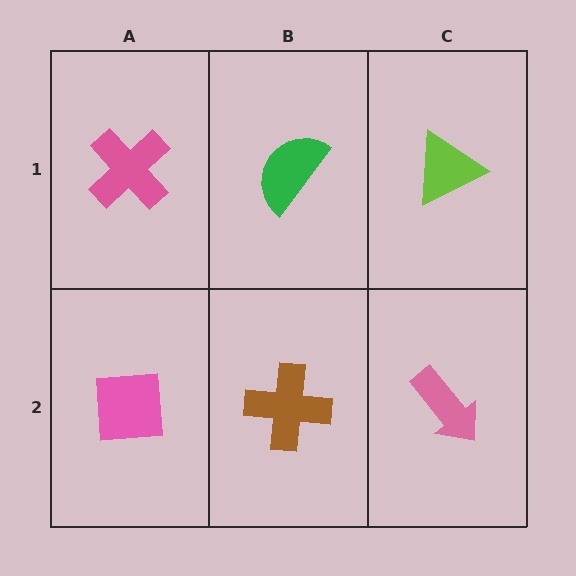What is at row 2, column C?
A pink arrow.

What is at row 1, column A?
A pink cross.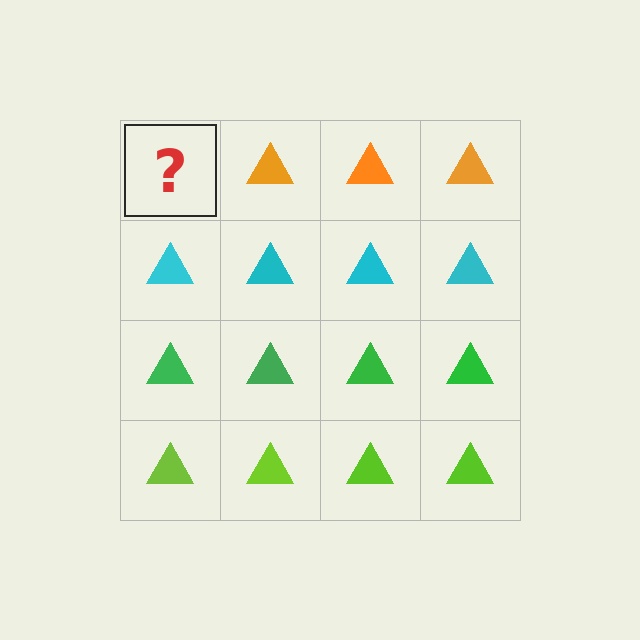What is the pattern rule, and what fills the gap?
The rule is that each row has a consistent color. The gap should be filled with an orange triangle.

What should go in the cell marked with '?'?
The missing cell should contain an orange triangle.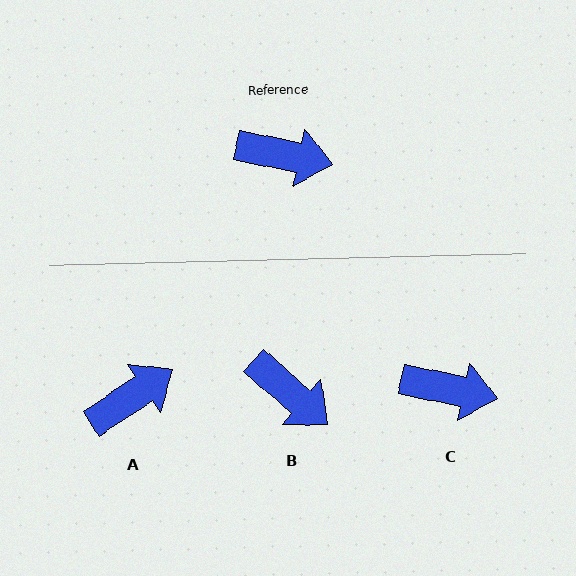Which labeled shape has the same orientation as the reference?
C.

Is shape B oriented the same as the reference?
No, it is off by about 30 degrees.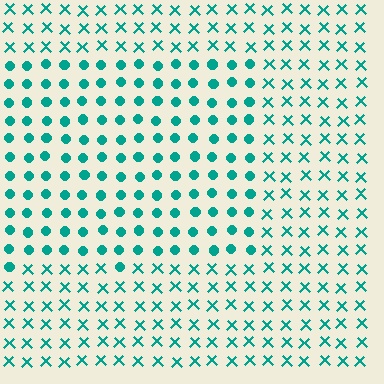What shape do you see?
I see a rectangle.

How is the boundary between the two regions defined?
The boundary is defined by a change in element shape: circles inside vs. X marks outside. All elements share the same color and spacing.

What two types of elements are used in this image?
The image uses circles inside the rectangle region and X marks outside it.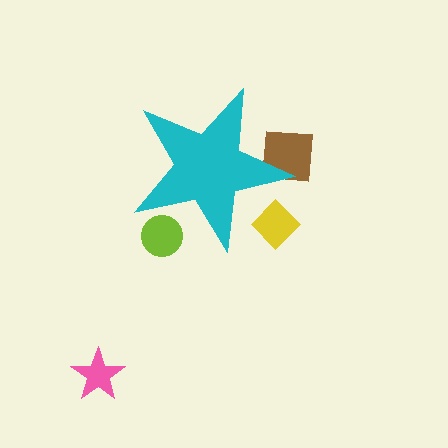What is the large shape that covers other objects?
A cyan star.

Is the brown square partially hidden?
Yes, the brown square is partially hidden behind the cyan star.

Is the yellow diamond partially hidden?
Yes, the yellow diamond is partially hidden behind the cyan star.